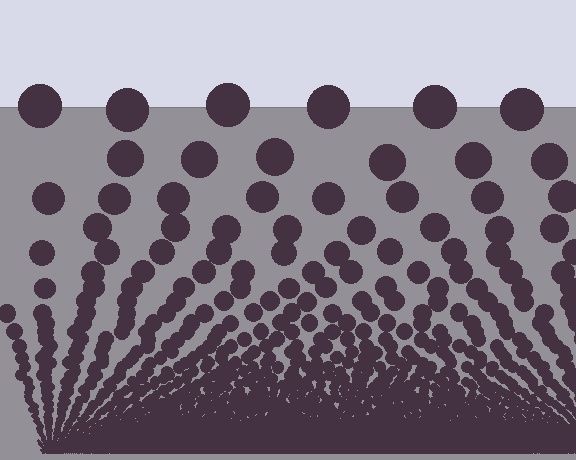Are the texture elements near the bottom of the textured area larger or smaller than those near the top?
Smaller. The gradient is inverted — elements near the bottom are smaller and denser.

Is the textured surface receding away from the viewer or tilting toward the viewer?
The surface appears to tilt toward the viewer. Texture elements get larger and sparser toward the top.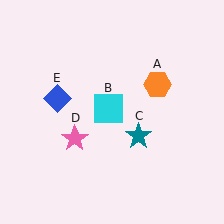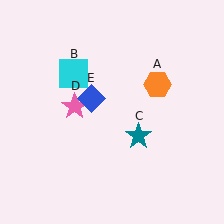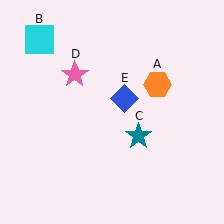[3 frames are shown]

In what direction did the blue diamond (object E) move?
The blue diamond (object E) moved right.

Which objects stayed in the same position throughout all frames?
Orange hexagon (object A) and teal star (object C) remained stationary.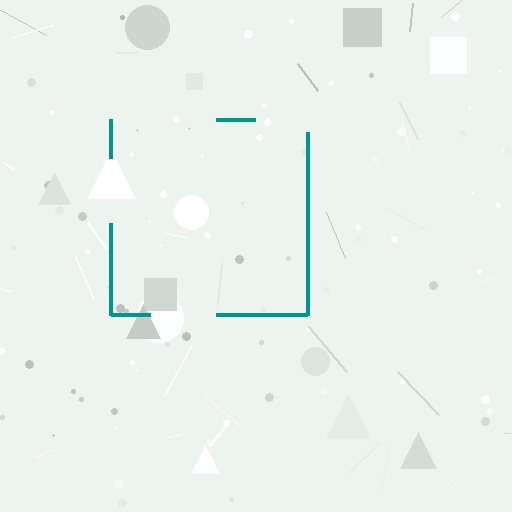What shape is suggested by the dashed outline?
The dashed outline suggests a square.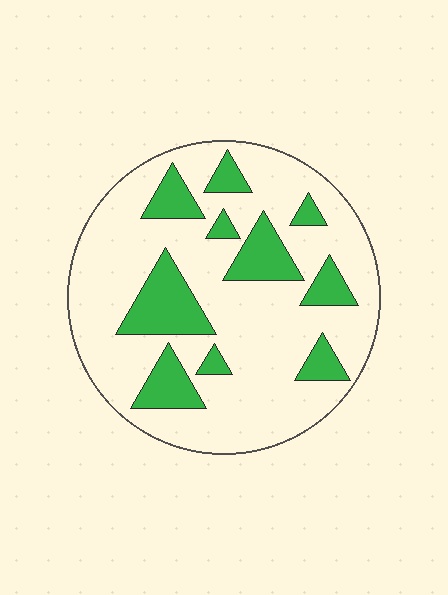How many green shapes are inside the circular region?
10.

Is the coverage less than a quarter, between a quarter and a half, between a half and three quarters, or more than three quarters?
Less than a quarter.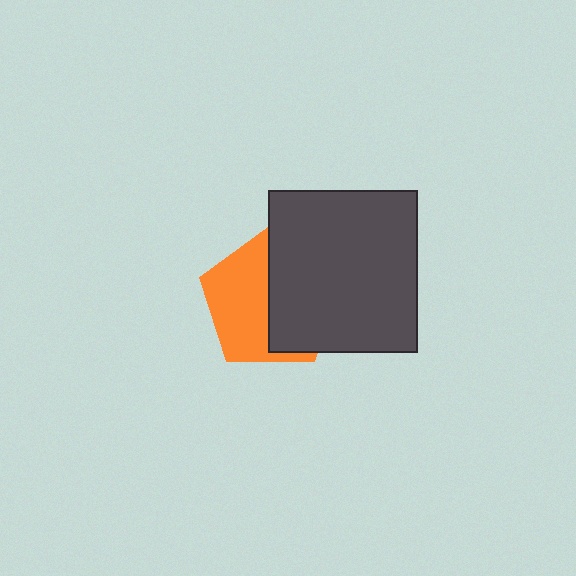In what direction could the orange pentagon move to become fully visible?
The orange pentagon could move left. That would shift it out from behind the dark gray rectangle entirely.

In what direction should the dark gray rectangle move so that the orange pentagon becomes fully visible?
The dark gray rectangle should move right. That is the shortest direction to clear the overlap and leave the orange pentagon fully visible.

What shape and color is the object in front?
The object in front is a dark gray rectangle.